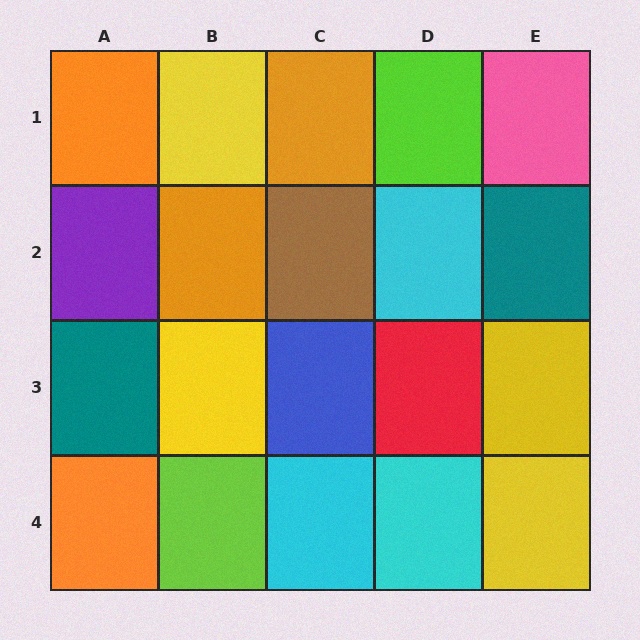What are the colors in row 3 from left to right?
Teal, yellow, blue, red, yellow.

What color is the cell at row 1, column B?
Yellow.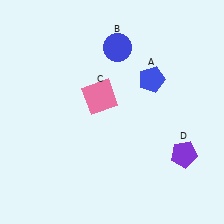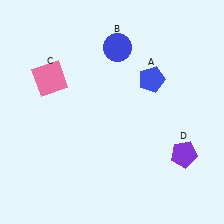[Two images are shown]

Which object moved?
The pink square (C) moved left.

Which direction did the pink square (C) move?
The pink square (C) moved left.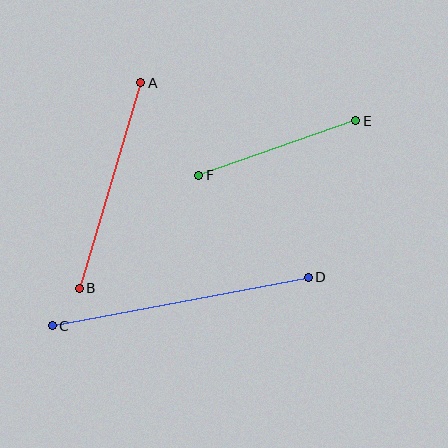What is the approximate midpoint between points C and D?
The midpoint is at approximately (180, 301) pixels.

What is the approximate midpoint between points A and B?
The midpoint is at approximately (110, 186) pixels.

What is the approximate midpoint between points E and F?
The midpoint is at approximately (277, 148) pixels.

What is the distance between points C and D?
The distance is approximately 261 pixels.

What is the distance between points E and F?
The distance is approximately 166 pixels.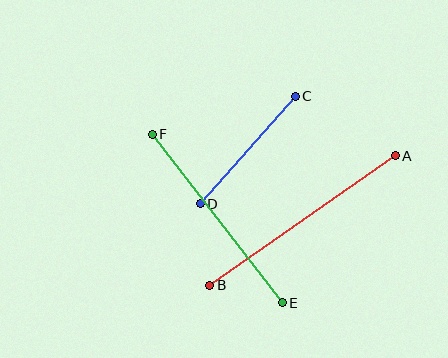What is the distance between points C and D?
The distance is approximately 143 pixels.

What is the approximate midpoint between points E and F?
The midpoint is at approximately (217, 219) pixels.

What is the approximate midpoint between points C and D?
The midpoint is at approximately (248, 150) pixels.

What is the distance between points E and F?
The distance is approximately 213 pixels.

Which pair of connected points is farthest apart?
Points A and B are farthest apart.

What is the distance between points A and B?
The distance is approximately 227 pixels.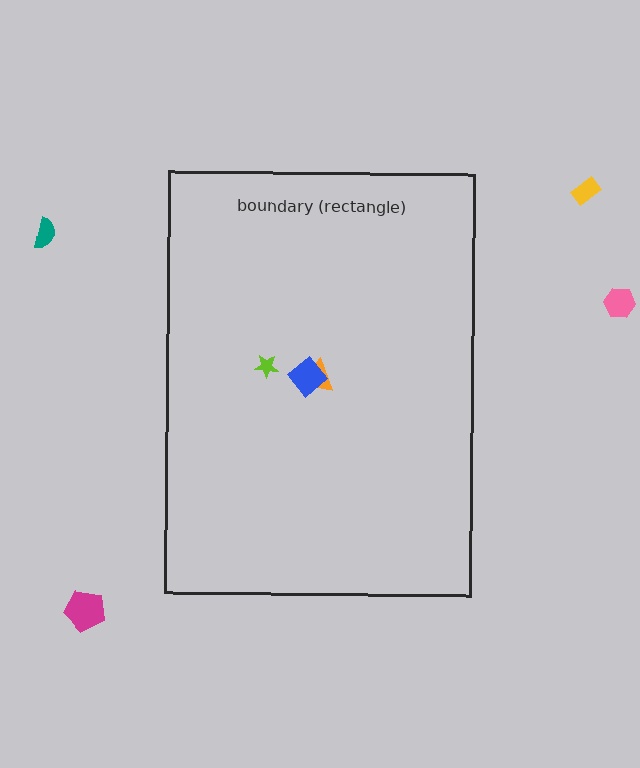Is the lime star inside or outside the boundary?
Inside.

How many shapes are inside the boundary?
3 inside, 4 outside.